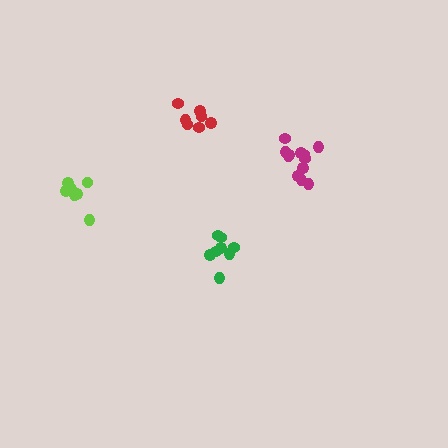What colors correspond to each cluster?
The clusters are colored: green, lime, magenta, red.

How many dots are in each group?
Group 1: 8 dots, Group 2: 7 dots, Group 3: 12 dots, Group 4: 7 dots (34 total).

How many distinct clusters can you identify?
There are 4 distinct clusters.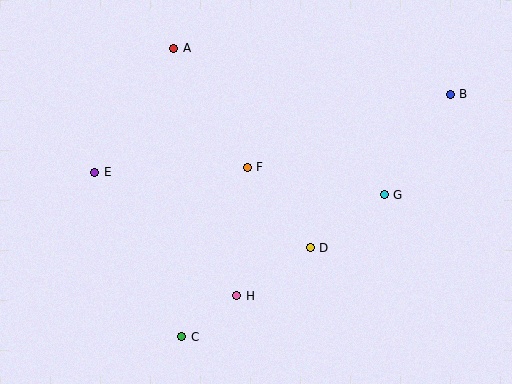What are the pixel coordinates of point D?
Point D is at (310, 248).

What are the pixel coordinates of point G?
Point G is at (384, 195).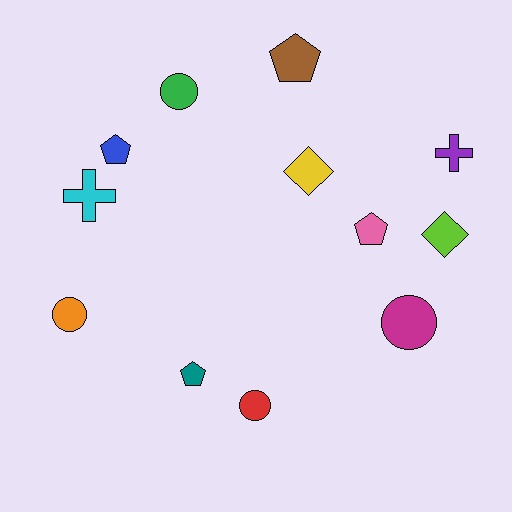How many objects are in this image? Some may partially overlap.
There are 12 objects.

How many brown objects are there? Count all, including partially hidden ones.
There is 1 brown object.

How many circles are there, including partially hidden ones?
There are 4 circles.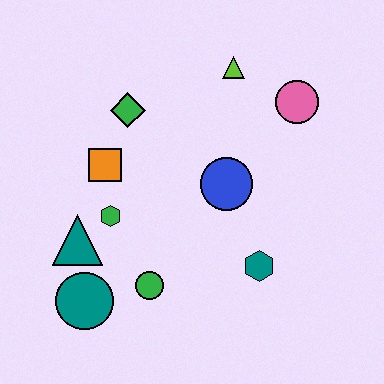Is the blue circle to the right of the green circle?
Yes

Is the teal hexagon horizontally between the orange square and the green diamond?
No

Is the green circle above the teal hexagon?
No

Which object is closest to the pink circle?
The lime triangle is closest to the pink circle.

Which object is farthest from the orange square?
The pink circle is farthest from the orange square.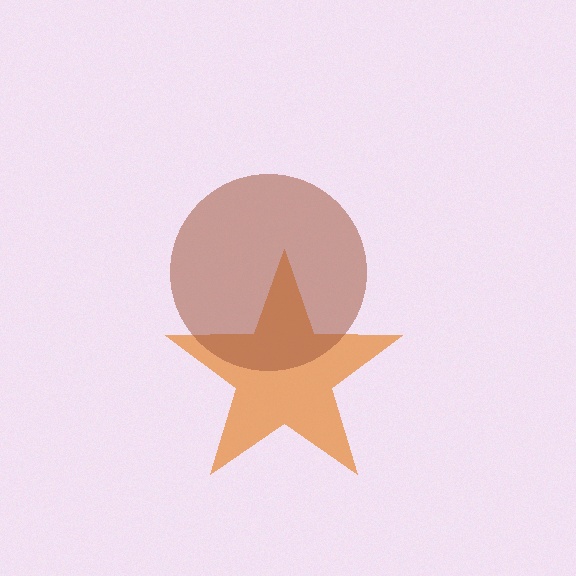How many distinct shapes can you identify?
There are 2 distinct shapes: an orange star, a brown circle.